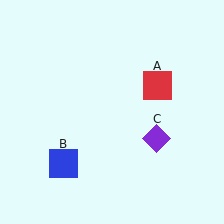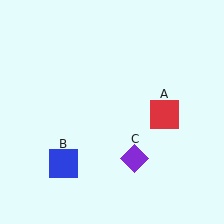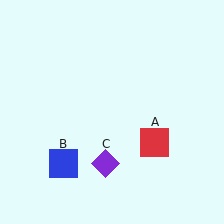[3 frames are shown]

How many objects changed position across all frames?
2 objects changed position: red square (object A), purple diamond (object C).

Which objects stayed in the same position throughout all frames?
Blue square (object B) remained stationary.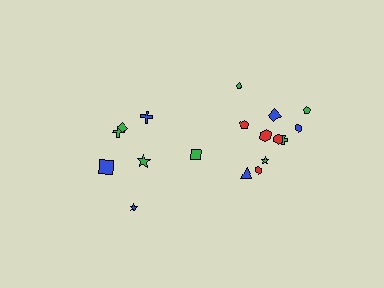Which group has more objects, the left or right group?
The right group.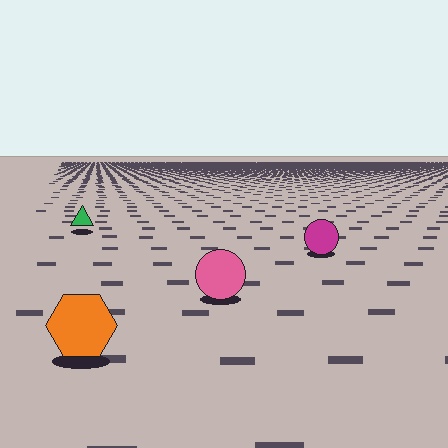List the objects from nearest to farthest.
From nearest to farthest: the orange hexagon, the pink circle, the magenta circle, the green triangle.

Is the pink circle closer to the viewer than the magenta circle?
Yes. The pink circle is closer — you can tell from the texture gradient: the ground texture is coarser near it.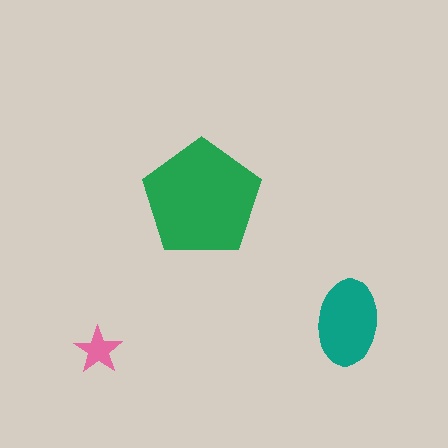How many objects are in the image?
There are 3 objects in the image.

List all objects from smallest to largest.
The pink star, the teal ellipse, the green pentagon.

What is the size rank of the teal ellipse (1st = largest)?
2nd.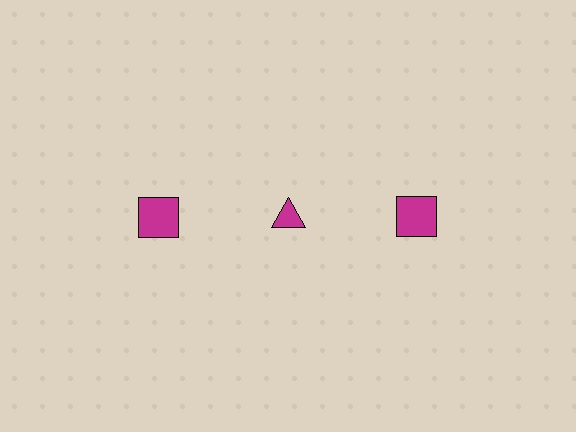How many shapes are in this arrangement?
There are 3 shapes arranged in a grid pattern.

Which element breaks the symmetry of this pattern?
The magenta triangle in the top row, second from left column breaks the symmetry. All other shapes are magenta squares.